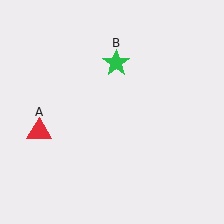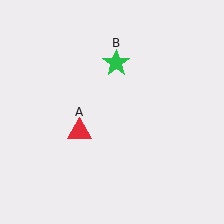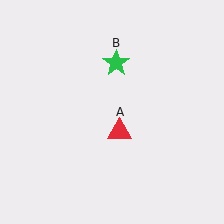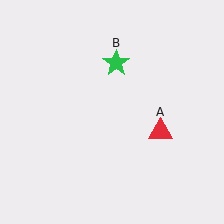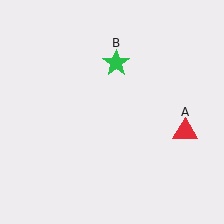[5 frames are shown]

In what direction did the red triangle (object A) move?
The red triangle (object A) moved right.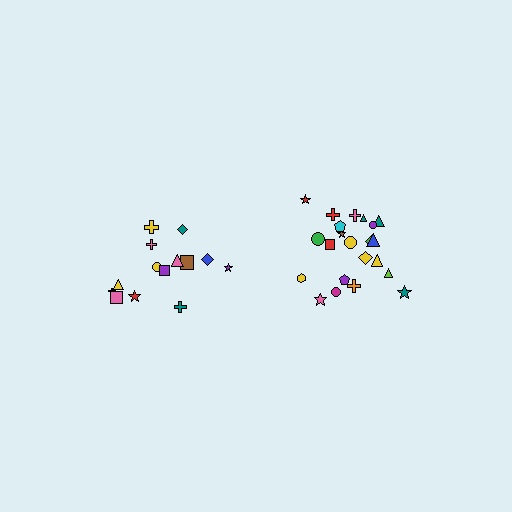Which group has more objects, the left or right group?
The right group.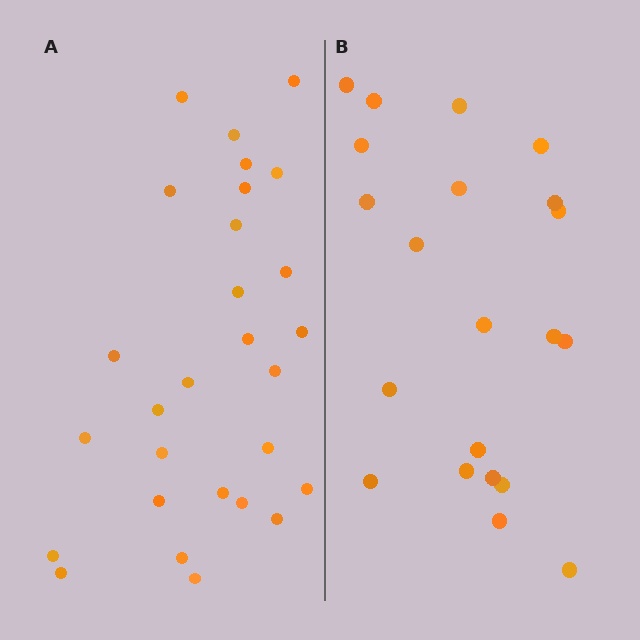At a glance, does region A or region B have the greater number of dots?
Region A (the left region) has more dots.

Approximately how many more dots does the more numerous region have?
Region A has roughly 8 or so more dots than region B.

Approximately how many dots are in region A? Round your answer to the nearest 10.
About 30 dots. (The exact count is 28, which rounds to 30.)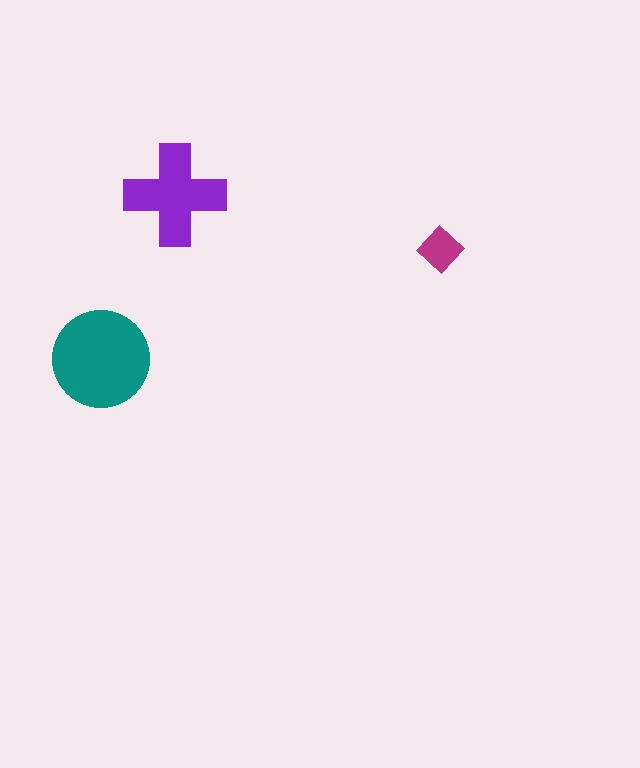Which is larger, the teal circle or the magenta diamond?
The teal circle.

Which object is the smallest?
The magenta diamond.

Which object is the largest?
The teal circle.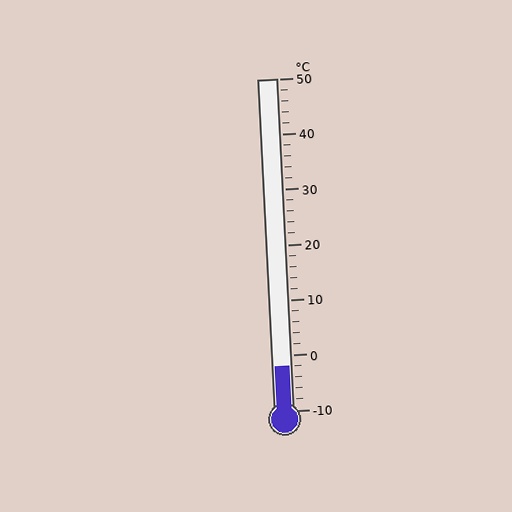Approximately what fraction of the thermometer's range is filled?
The thermometer is filled to approximately 15% of its range.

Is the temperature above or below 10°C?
The temperature is below 10°C.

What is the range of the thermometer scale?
The thermometer scale ranges from -10°C to 50°C.